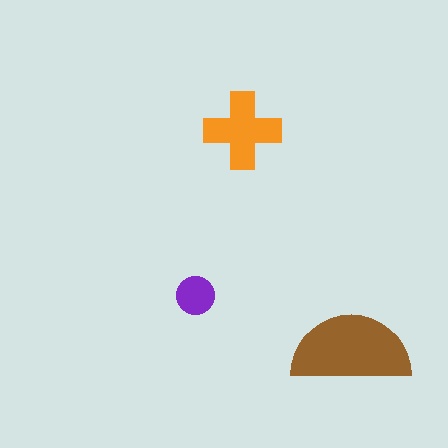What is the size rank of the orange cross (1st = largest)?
2nd.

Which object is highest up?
The orange cross is topmost.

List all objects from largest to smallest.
The brown semicircle, the orange cross, the purple circle.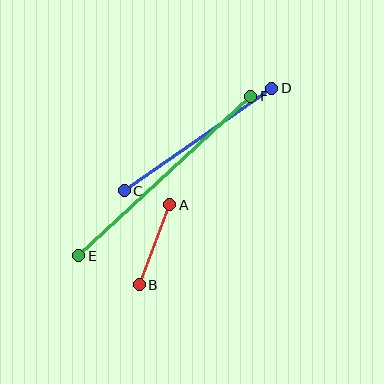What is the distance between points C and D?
The distance is approximately 180 pixels.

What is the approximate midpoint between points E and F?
The midpoint is at approximately (165, 176) pixels.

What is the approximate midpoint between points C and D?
The midpoint is at approximately (198, 140) pixels.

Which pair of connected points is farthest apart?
Points E and F are farthest apart.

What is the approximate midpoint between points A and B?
The midpoint is at approximately (154, 245) pixels.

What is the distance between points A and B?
The distance is approximately 86 pixels.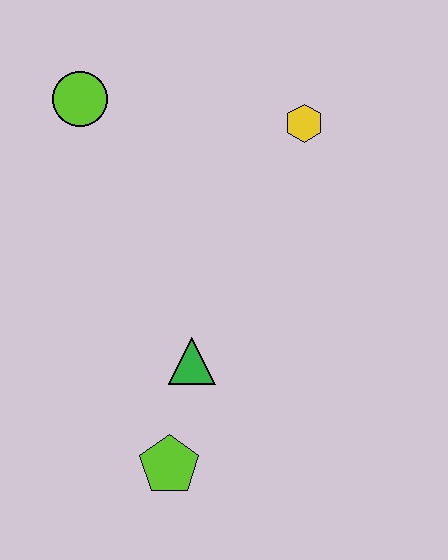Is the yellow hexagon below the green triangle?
No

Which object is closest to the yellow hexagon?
The lime circle is closest to the yellow hexagon.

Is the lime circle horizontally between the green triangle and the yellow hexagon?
No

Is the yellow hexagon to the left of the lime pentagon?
No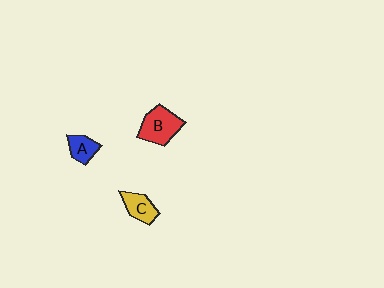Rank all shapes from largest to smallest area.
From largest to smallest: B (red), C (yellow), A (blue).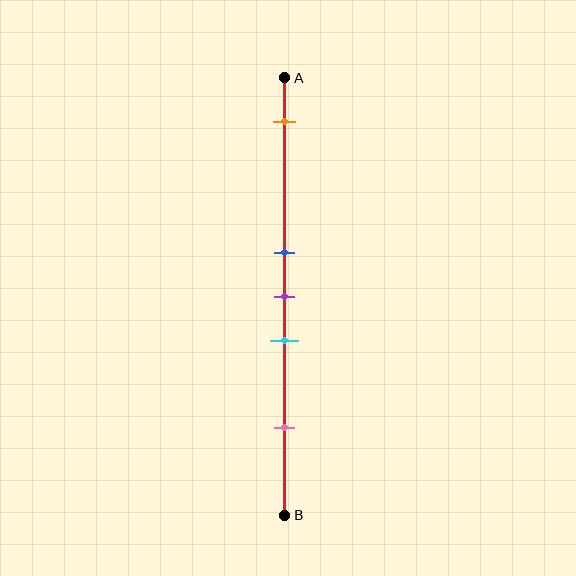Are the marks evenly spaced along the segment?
No, the marks are not evenly spaced.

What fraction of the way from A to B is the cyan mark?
The cyan mark is approximately 60% (0.6) of the way from A to B.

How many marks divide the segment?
There are 5 marks dividing the segment.